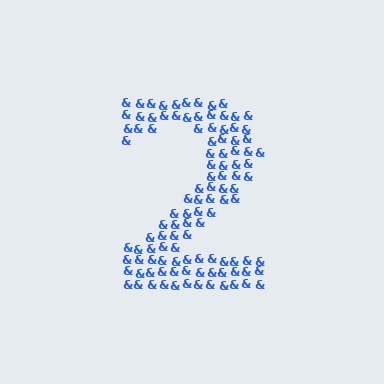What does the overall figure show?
The overall figure shows the digit 2.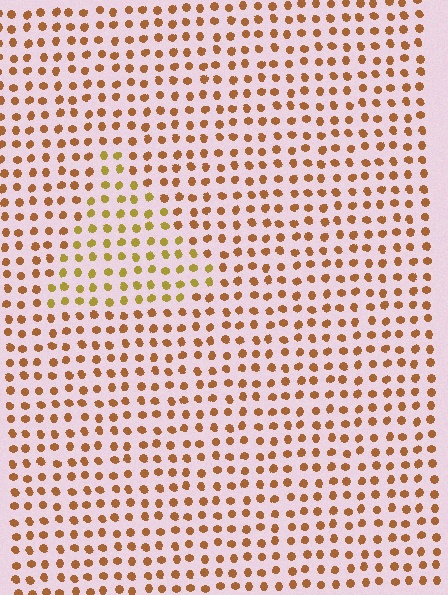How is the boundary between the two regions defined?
The boundary is defined purely by a slight shift in hue (about 28 degrees). Spacing, size, and orientation are identical on both sides.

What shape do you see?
I see a triangle.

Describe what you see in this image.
The image is filled with small brown elements in a uniform arrangement. A triangle-shaped region is visible where the elements are tinted to a slightly different hue, forming a subtle color boundary.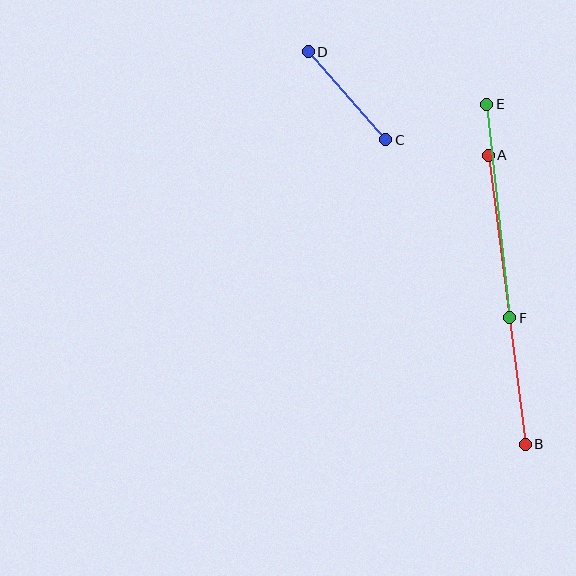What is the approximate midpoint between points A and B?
The midpoint is at approximately (507, 300) pixels.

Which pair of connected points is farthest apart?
Points A and B are farthest apart.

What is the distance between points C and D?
The distance is approximately 117 pixels.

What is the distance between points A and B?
The distance is approximately 291 pixels.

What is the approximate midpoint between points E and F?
The midpoint is at approximately (498, 211) pixels.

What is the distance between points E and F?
The distance is approximately 214 pixels.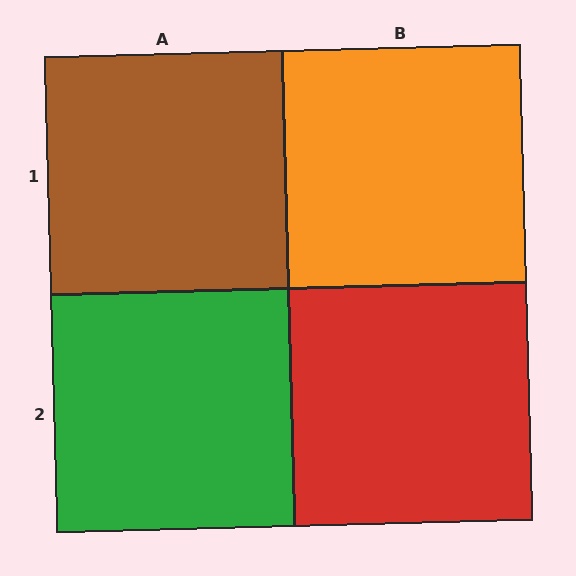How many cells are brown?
1 cell is brown.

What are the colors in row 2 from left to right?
Green, red.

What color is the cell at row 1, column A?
Brown.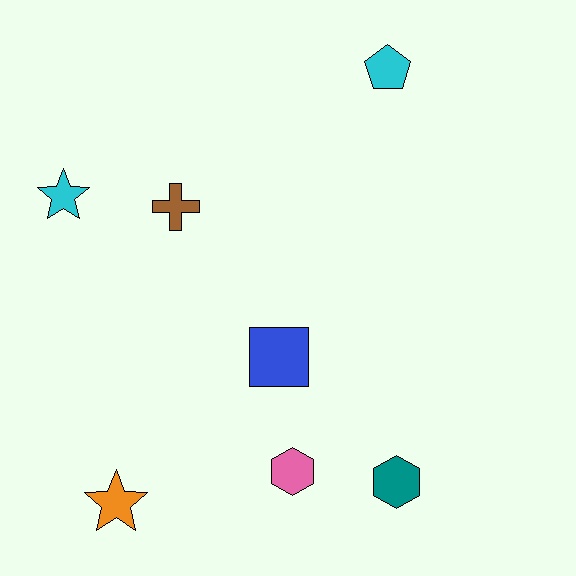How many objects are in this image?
There are 7 objects.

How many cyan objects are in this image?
There are 2 cyan objects.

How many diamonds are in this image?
There are no diamonds.